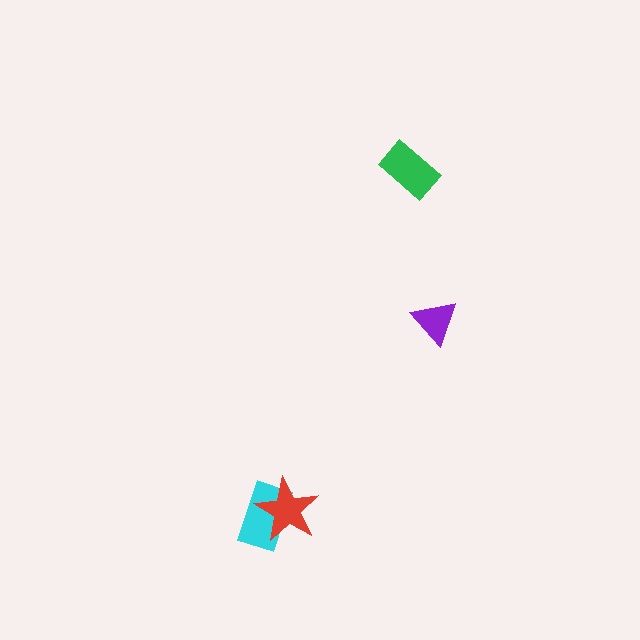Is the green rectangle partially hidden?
No, no other shape covers it.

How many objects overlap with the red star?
1 object overlaps with the red star.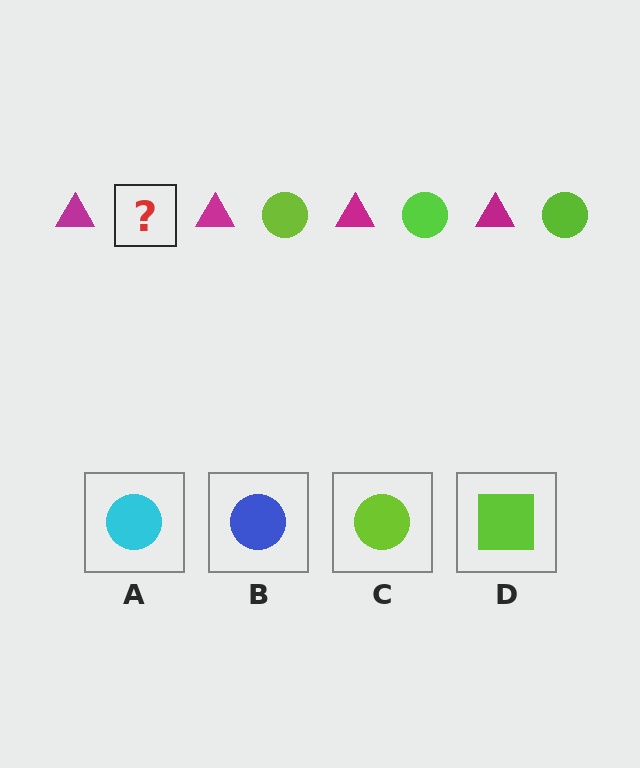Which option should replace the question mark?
Option C.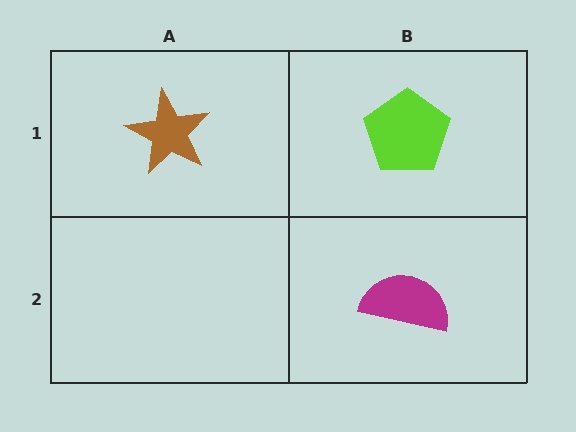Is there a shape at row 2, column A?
No, that cell is empty.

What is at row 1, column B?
A lime pentagon.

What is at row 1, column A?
A brown star.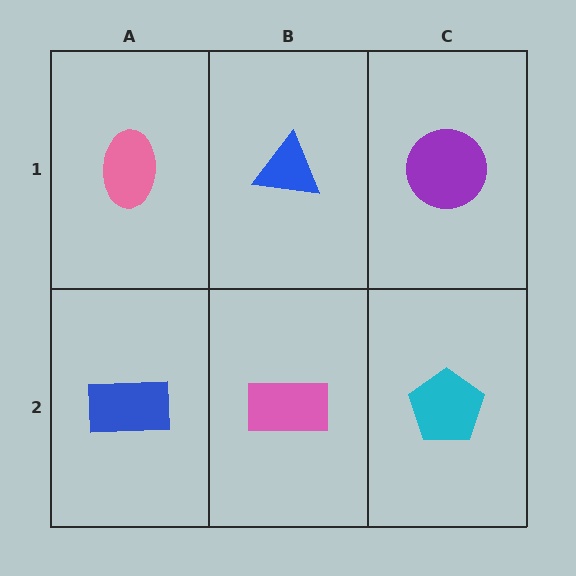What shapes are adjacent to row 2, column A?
A pink ellipse (row 1, column A), a pink rectangle (row 2, column B).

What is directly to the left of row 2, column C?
A pink rectangle.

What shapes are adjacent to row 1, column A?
A blue rectangle (row 2, column A), a blue triangle (row 1, column B).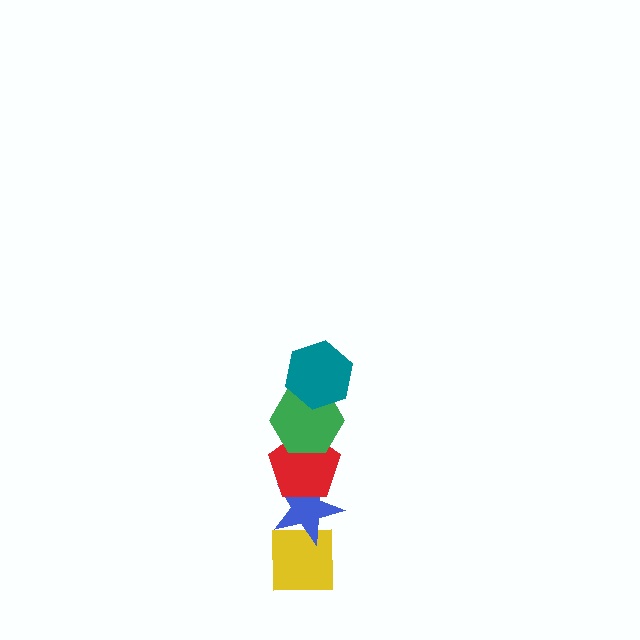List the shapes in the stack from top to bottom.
From top to bottom: the teal hexagon, the green hexagon, the red pentagon, the blue star, the yellow square.